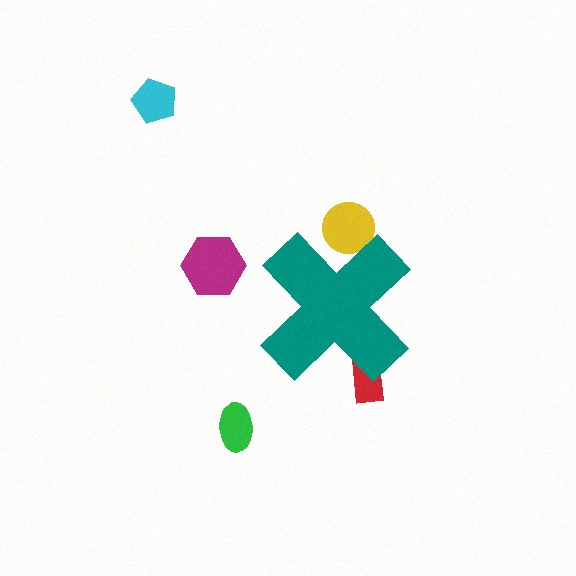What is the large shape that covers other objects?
A teal cross.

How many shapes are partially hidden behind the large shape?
2 shapes are partially hidden.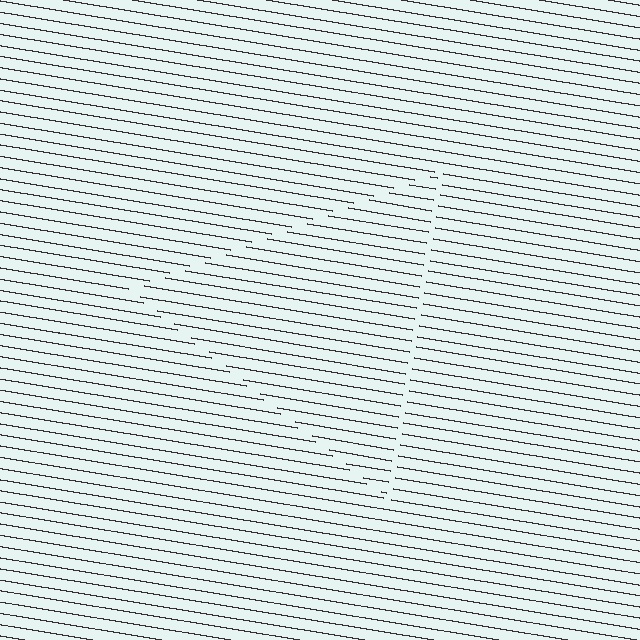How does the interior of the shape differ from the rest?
The interior of the shape contains the same grating, shifted by half a period — the contour is defined by the phase discontinuity where line-ends from the inner and outer gratings abut.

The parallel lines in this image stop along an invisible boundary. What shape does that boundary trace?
An illusory triangle. The interior of the shape contains the same grating, shifted by half a period — the contour is defined by the phase discontinuity where line-ends from the inner and outer gratings abut.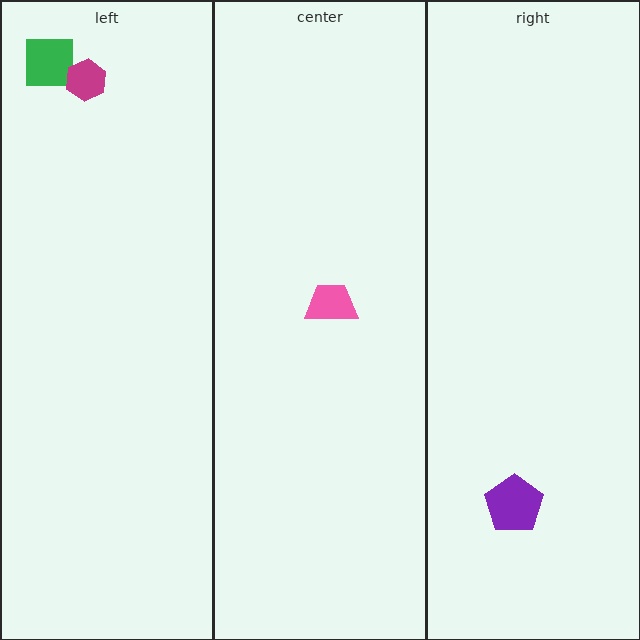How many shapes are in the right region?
1.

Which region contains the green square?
The left region.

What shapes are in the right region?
The purple pentagon.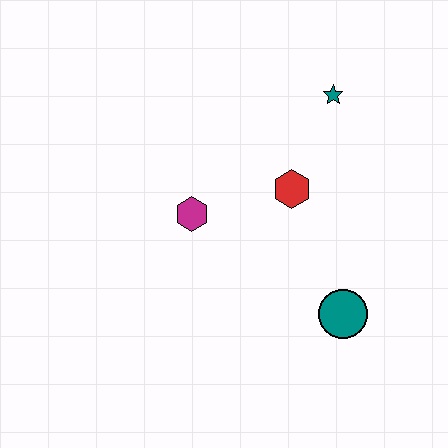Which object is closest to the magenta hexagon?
The red hexagon is closest to the magenta hexagon.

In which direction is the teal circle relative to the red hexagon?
The teal circle is below the red hexagon.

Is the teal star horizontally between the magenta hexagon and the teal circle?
Yes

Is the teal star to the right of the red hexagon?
Yes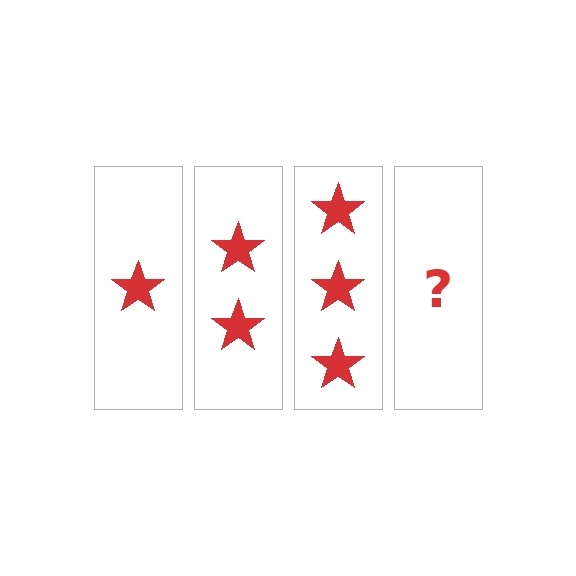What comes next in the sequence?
The next element should be 4 stars.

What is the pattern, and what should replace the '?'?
The pattern is that each step adds one more star. The '?' should be 4 stars.